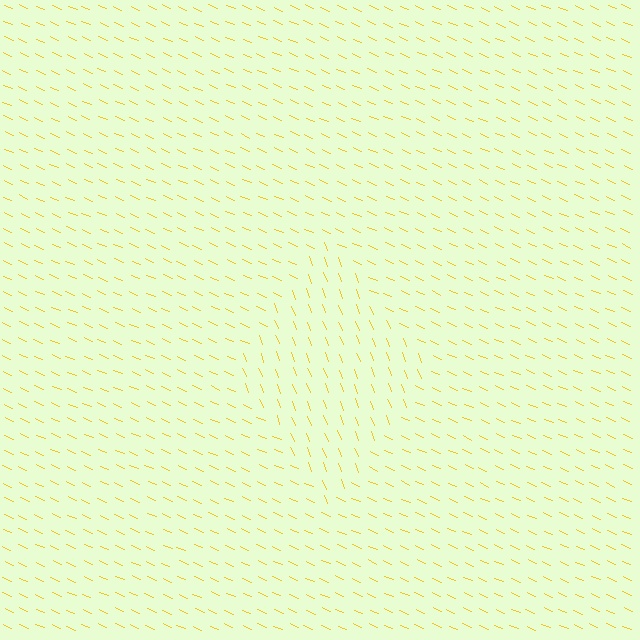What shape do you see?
I see a diamond.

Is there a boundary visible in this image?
Yes, there is a texture boundary formed by a change in line orientation.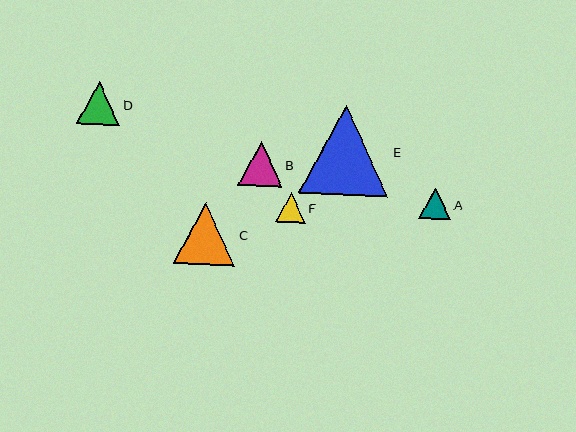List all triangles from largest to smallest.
From largest to smallest: E, C, B, D, A, F.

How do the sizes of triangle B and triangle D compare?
Triangle B and triangle D are approximately the same size.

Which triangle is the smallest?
Triangle F is the smallest with a size of approximately 30 pixels.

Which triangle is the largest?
Triangle E is the largest with a size of approximately 89 pixels.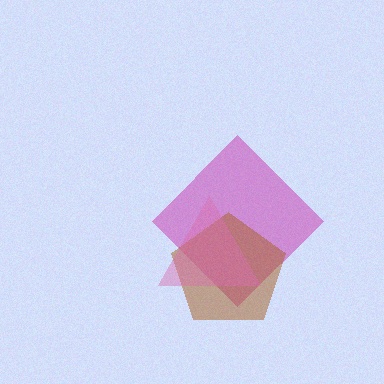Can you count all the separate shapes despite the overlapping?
Yes, there are 3 separate shapes.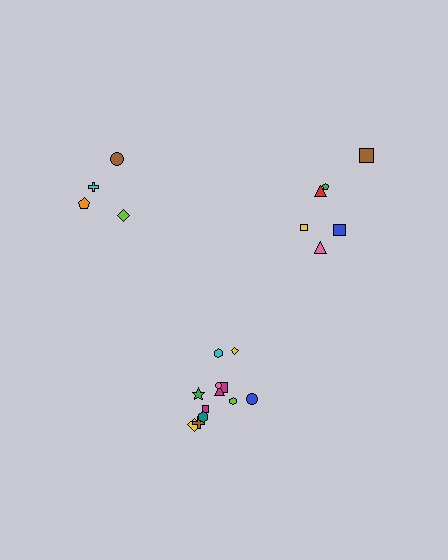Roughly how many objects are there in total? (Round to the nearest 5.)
Roughly 20 objects in total.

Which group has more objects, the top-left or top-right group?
The top-right group.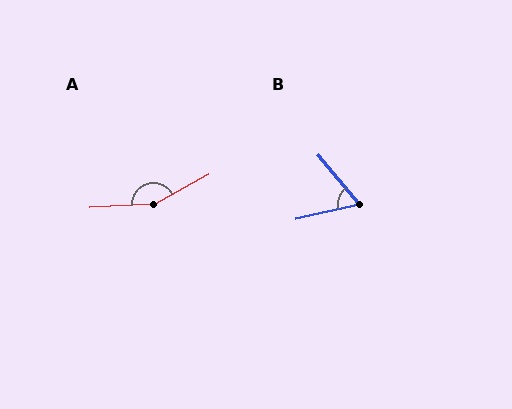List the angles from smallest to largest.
B (64°), A (154°).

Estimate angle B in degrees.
Approximately 64 degrees.